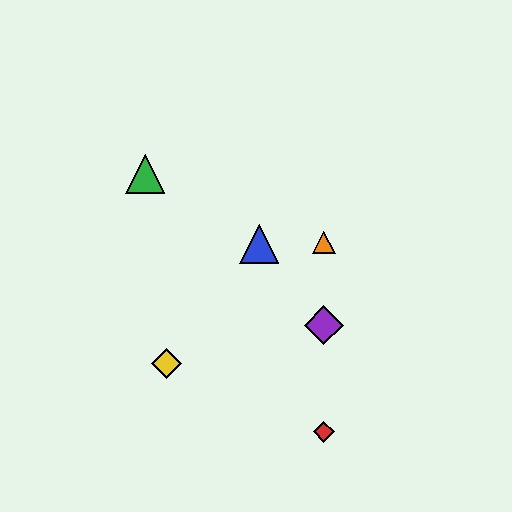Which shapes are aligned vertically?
The red diamond, the purple diamond, the orange triangle are aligned vertically.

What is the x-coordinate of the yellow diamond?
The yellow diamond is at x≈166.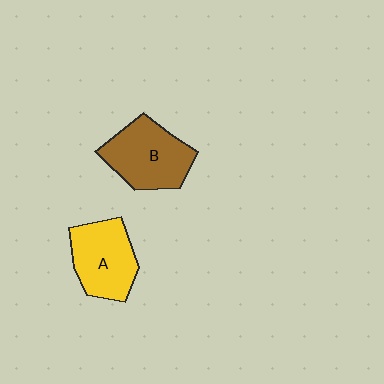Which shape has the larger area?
Shape B (brown).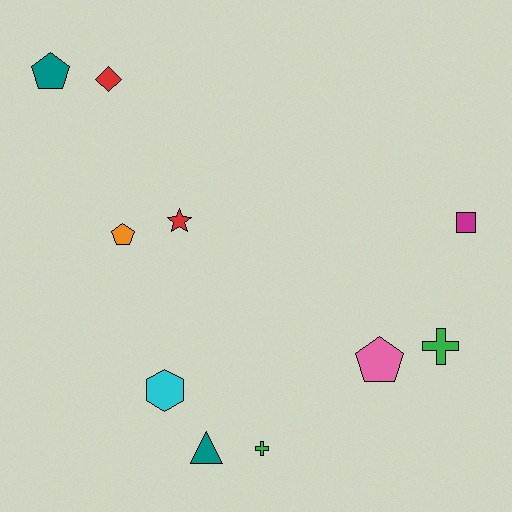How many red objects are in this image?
There are 2 red objects.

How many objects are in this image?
There are 10 objects.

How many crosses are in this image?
There are 2 crosses.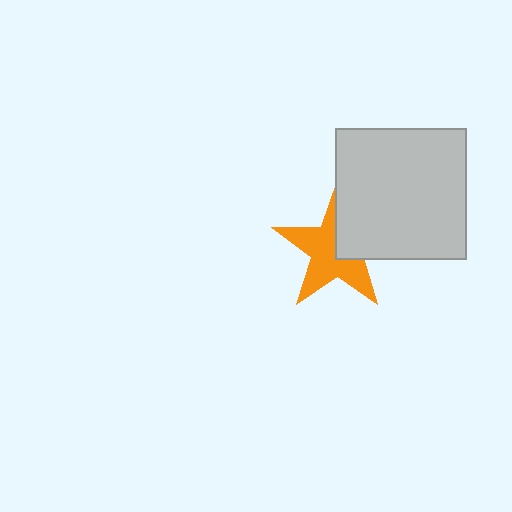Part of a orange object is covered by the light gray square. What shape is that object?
It is a star.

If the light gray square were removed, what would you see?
You would see the complete orange star.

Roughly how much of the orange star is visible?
About half of it is visible (roughly 65%).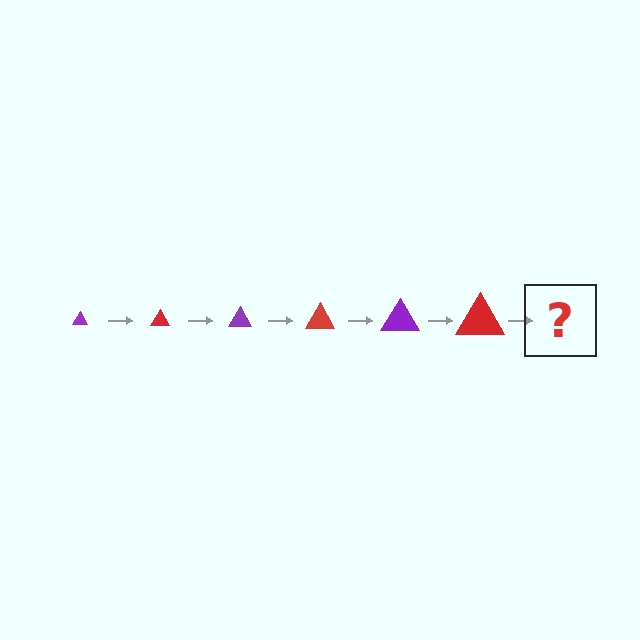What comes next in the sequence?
The next element should be a purple triangle, larger than the previous one.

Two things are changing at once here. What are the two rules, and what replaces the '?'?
The two rules are that the triangle grows larger each step and the color cycles through purple and red. The '?' should be a purple triangle, larger than the previous one.